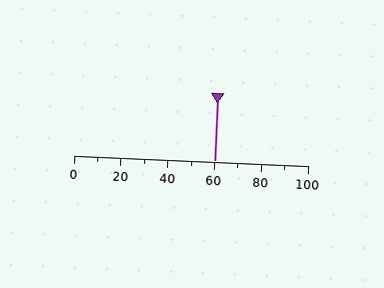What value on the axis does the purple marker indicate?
The marker indicates approximately 60.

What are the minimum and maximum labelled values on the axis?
The axis runs from 0 to 100.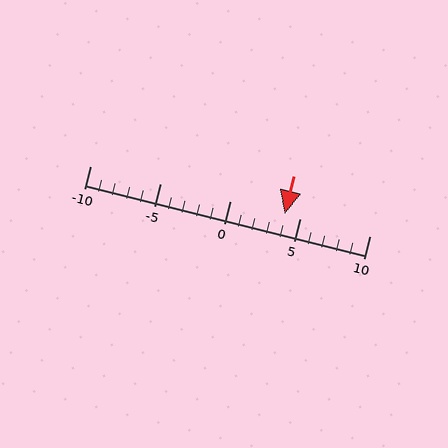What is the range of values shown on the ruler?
The ruler shows values from -10 to 10.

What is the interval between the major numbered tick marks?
The major tick marks are spaced 5 units apart.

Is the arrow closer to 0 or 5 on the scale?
The arrow is closer to 5.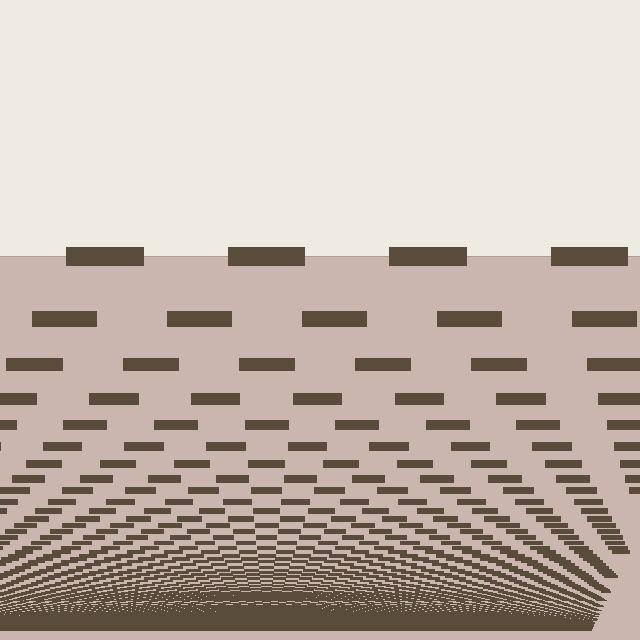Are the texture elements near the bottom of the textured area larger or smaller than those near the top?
Smaller. The gradient is inverted — elements near the bottom are smaller and denser.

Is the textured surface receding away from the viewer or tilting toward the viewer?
The surface appears to tilt toward the viewer. Texture elements get larger and sparser toward the top.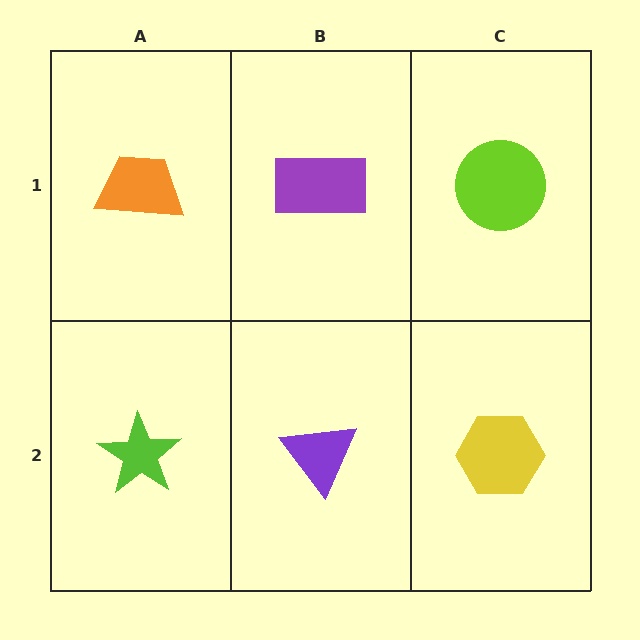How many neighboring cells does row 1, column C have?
2.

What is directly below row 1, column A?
A lime star.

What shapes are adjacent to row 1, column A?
A lime star (row 2, column A), a purple rectangle (row 1, column B).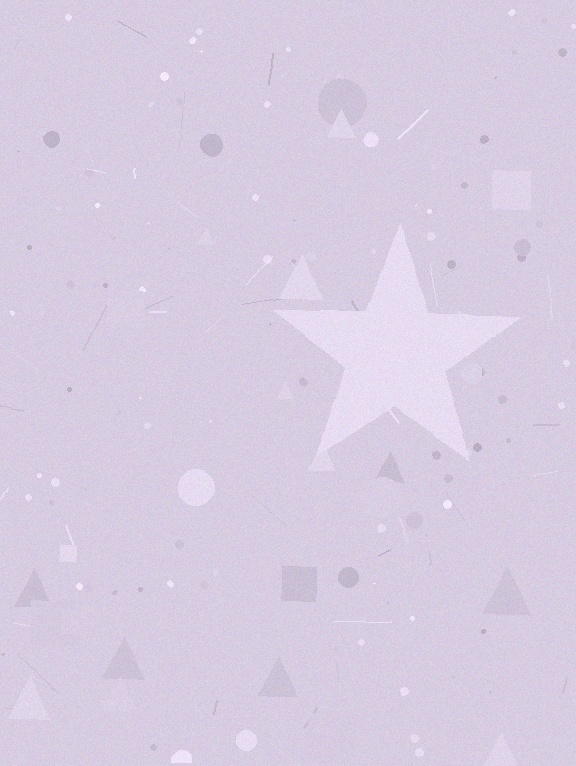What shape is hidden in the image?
A star is hidden in the image.